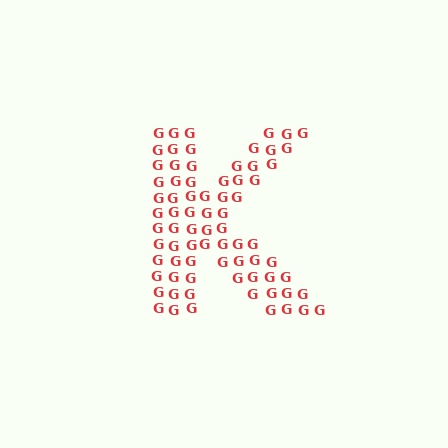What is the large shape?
The large shape is the letter K.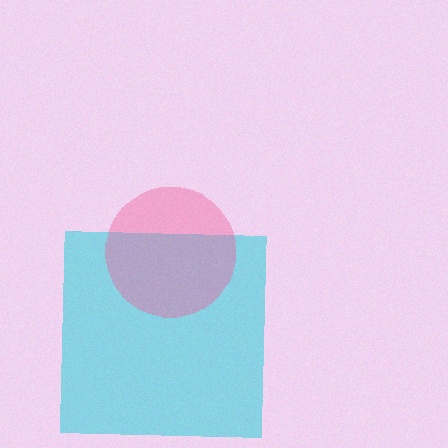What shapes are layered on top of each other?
The layered shapes are: a cyan square, a pink circle.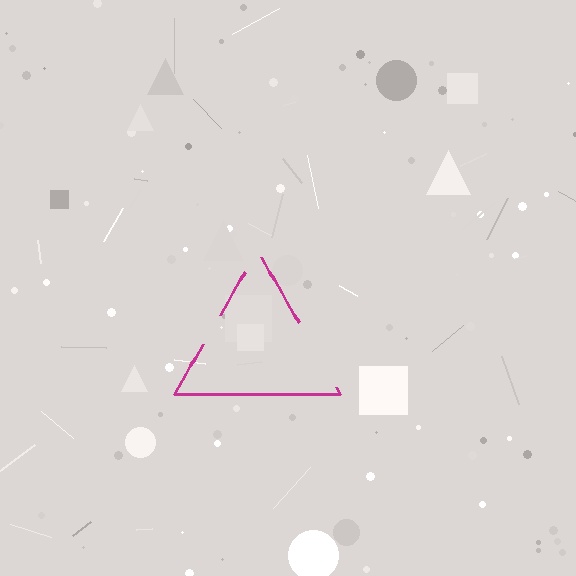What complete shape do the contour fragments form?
The contour fragments form a triangle.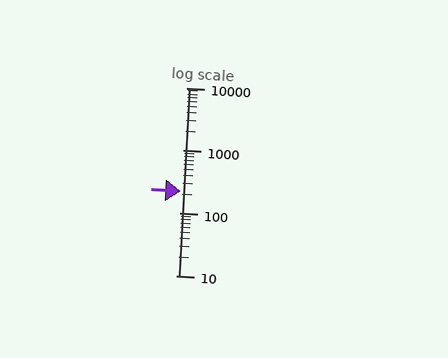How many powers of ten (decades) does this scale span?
The scale spans 3 decades, from 10 to 10000.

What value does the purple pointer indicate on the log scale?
The pointer indicates approximately 220.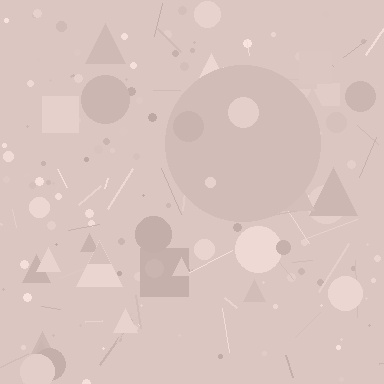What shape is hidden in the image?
A circle is hidden in the image.